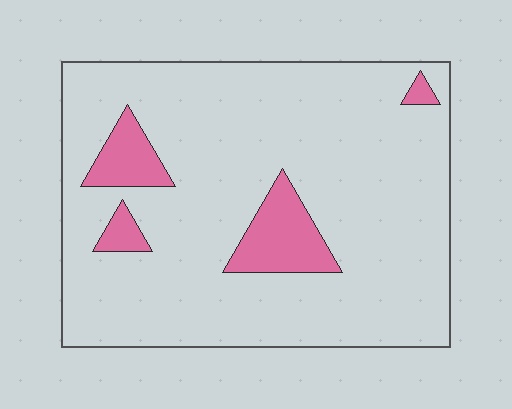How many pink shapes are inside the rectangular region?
4.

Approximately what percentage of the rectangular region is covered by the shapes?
Approximately 10%.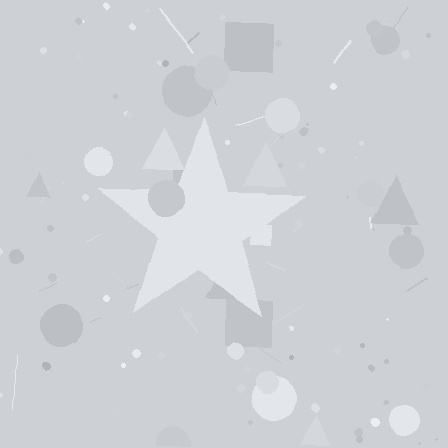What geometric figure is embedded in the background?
A star is embedded in the background.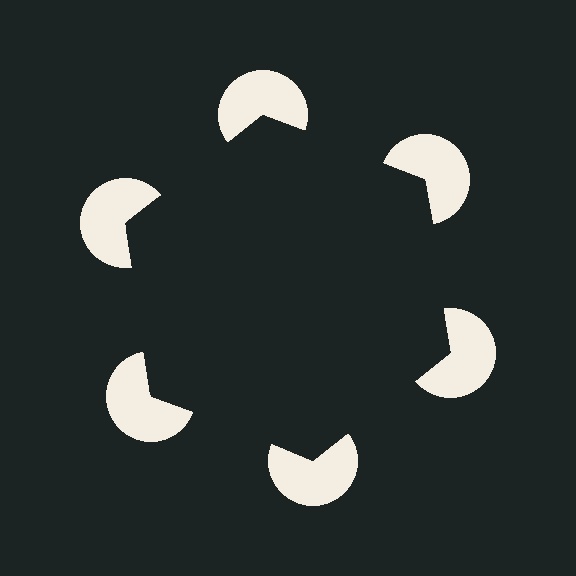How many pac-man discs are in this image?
There are 6 — one at each vertex of the illusory hexagon.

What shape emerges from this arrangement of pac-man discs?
An illusory hexagon — its edges are inferred from the aligned wedge cuts in the pac-man discs, not physically drawn.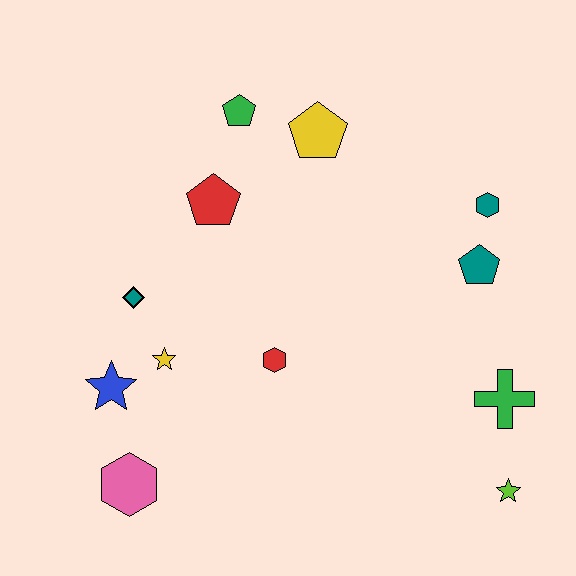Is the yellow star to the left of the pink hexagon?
No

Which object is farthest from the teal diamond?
The lime star is farthest from the teal diamond.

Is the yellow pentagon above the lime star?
Yes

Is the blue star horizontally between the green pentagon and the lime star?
No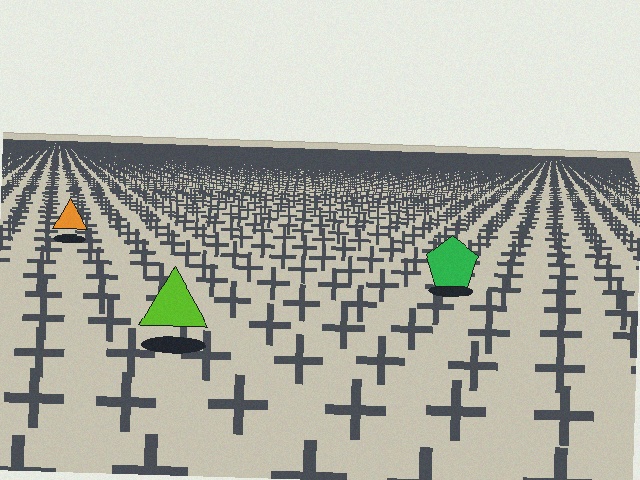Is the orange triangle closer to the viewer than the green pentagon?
No. The green pentagon is closer — you can tell from the texture gradient: the ground texture is coarser near it.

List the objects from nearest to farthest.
From nearest to farthest: the lime triangle, the green pentagon, the orange triangle.